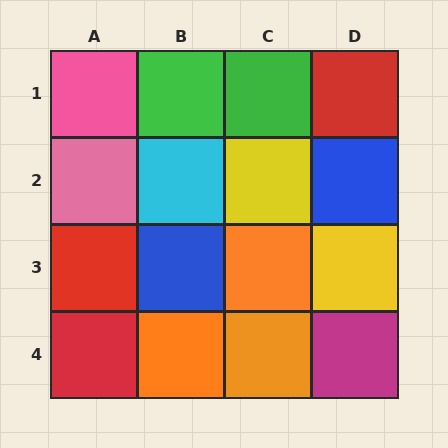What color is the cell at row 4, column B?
Orange.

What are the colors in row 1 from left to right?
Pink, green, green, red.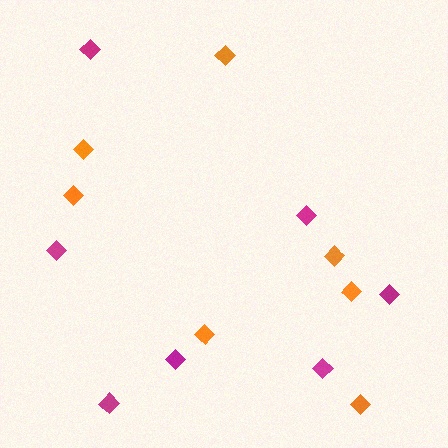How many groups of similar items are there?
There are 2 groups: one group of magenta diamonds (7) and one group of orange diamonds (7).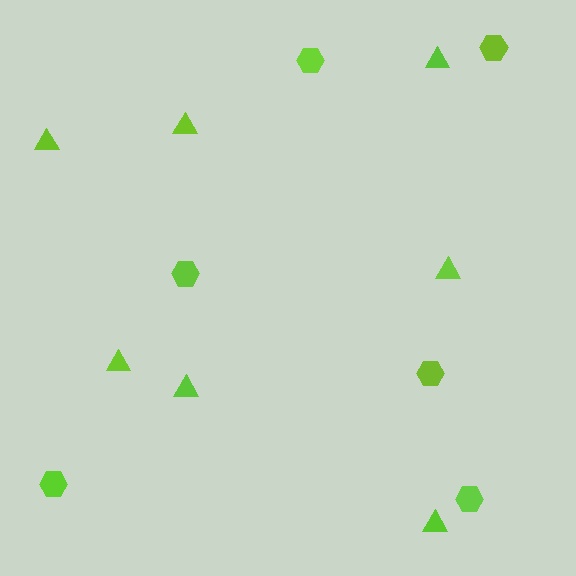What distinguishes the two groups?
There are 2 groups: one group of hexagons (6) and one group of triangles (7).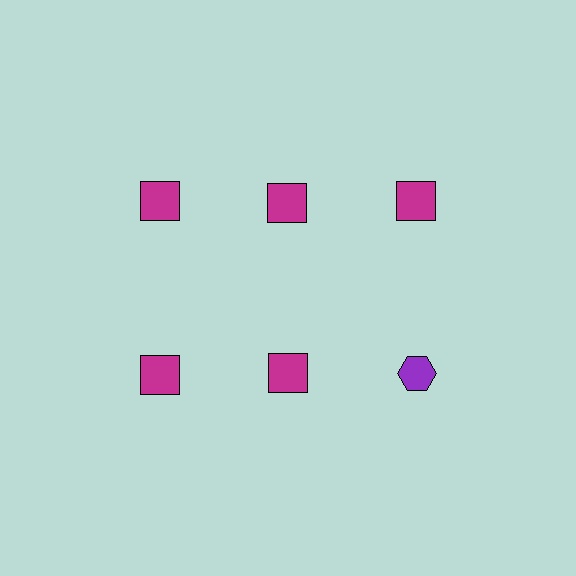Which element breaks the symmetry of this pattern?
The purple hexagon in the second row, center column breaks the symmetry. All other shapes are magenta squares.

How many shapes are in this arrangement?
There are 6 shapes arranged in a grid pattern.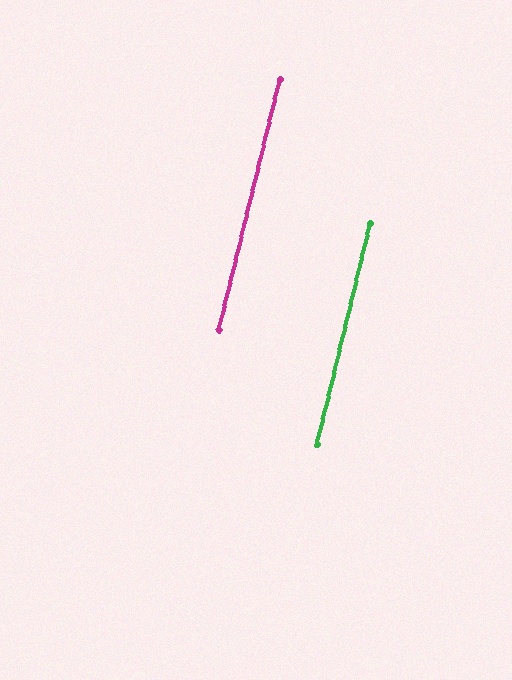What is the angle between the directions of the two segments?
Approximately 0 degrees.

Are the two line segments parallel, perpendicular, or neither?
Parallel — their directions differ by only 0.1°.